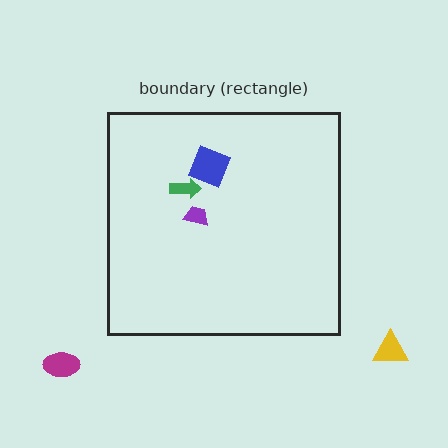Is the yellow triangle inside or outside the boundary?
Outside.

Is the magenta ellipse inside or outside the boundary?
Outside.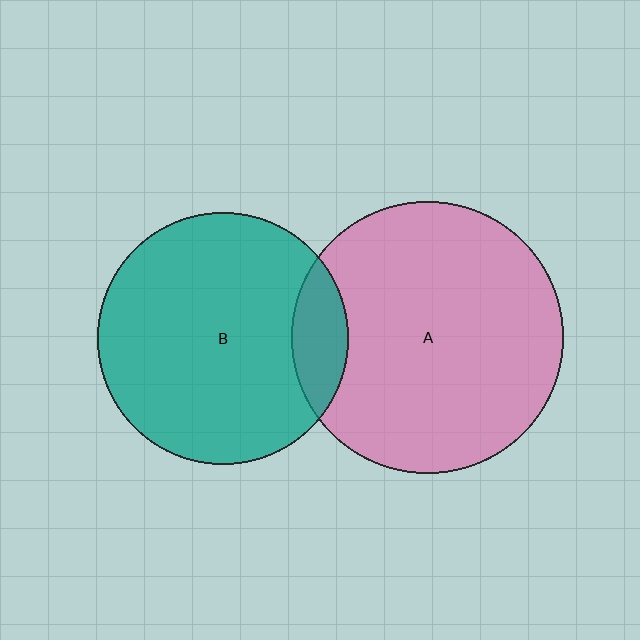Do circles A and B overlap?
Yes.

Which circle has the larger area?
Circle A (pink).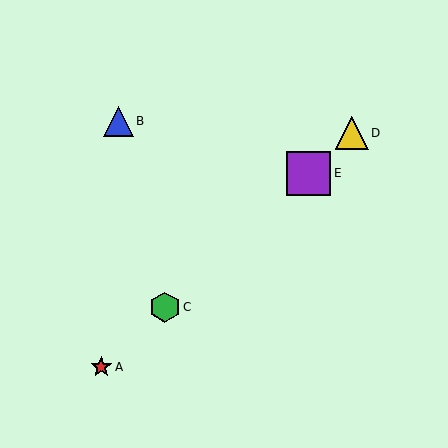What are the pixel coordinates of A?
Object A is at (101, 367).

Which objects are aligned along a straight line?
Objects A, C, D, E are aligned along a straight line.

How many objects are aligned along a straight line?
4 objects (A, C, D, E) are aligned along a straight line.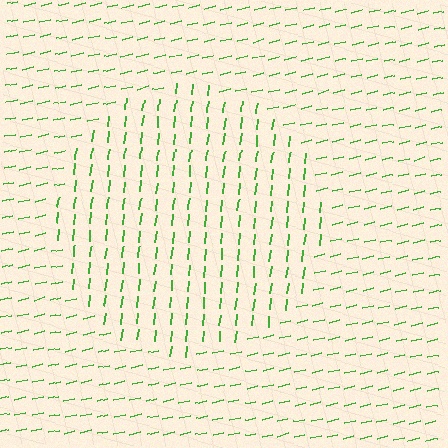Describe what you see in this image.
The image is filled with small green line segments. A circle region in the image has lines oriented differently from the surrounding lines, creating a visible texture boundary.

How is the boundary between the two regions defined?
The boundary is defined purely by a change in line orientation (approximately 70 degrees difference). All lines are the same color and thickness.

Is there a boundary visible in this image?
Yes, there is a texture boundary formed by a change in line orientation.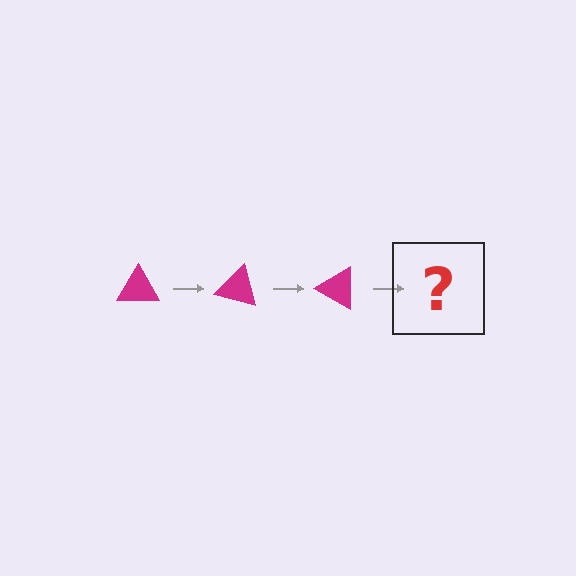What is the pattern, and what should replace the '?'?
The pattern is that the triangle rotates 15 degrees each step. The '?' should be a magenta triangle rotated 45 degrees.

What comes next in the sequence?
The next element should be a magenta triangle rotated 45 degrees.